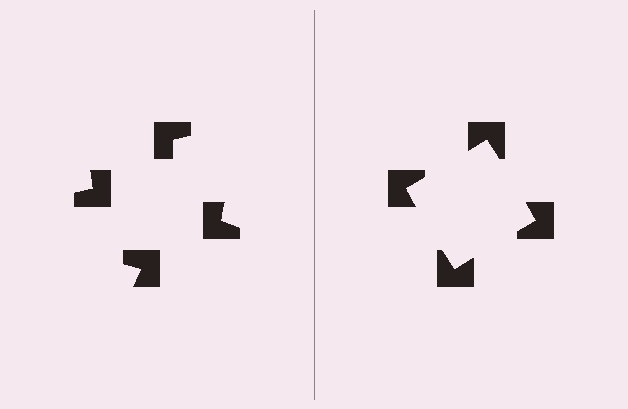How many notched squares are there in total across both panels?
8 — 4 on each side.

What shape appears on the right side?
An illusory square.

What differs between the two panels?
The notched squares are positioned identically on both sides; only the wedge orientations differ. On the right they align to a square; on the left they are misaligned.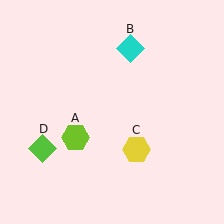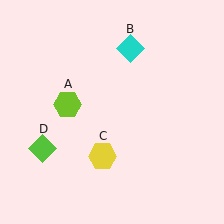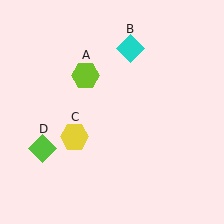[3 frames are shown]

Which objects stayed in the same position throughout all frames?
Cyan diamond (object B) and lime diamond (object D) remained stationary.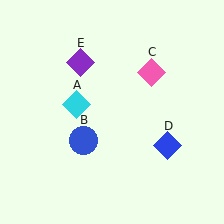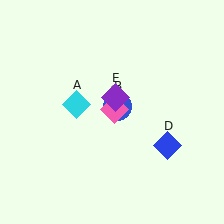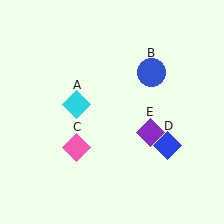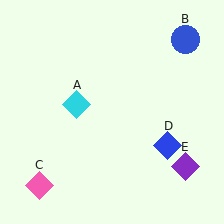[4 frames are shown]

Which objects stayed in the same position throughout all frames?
Cyan diamond (object A) and blue diamond (object D) remained stationary.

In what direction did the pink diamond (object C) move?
The pink diamond (object C) moved down and to the left.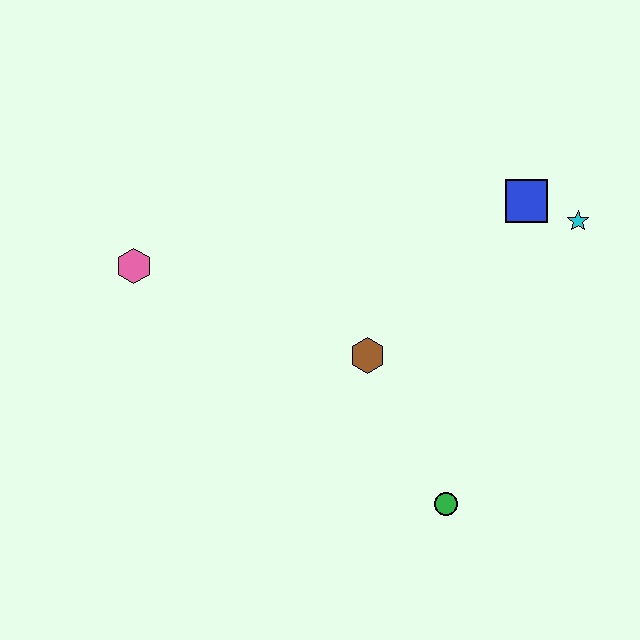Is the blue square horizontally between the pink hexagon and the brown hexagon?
No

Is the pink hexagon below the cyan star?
Yes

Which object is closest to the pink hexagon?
The brown hexagon is closest to the pink hexagon.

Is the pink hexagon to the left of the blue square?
Yes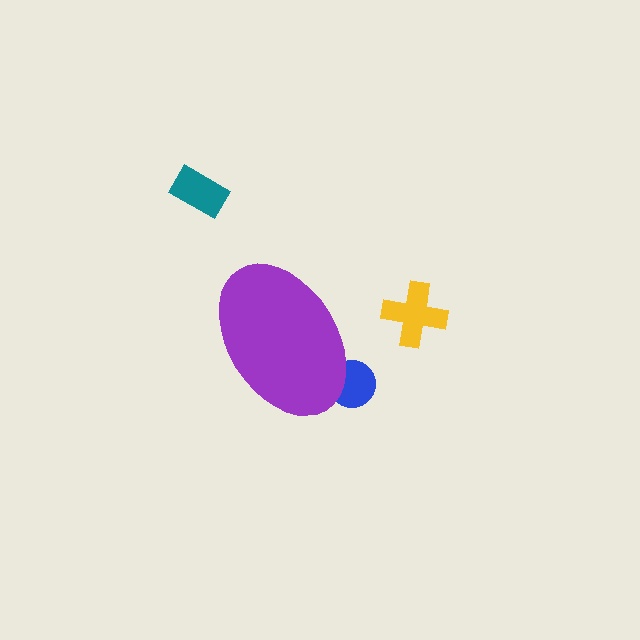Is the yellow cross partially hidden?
No, the yellow cross is fully visible.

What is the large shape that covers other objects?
A purple ellipse.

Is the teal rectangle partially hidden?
No, the teal rectangle is fully visible.